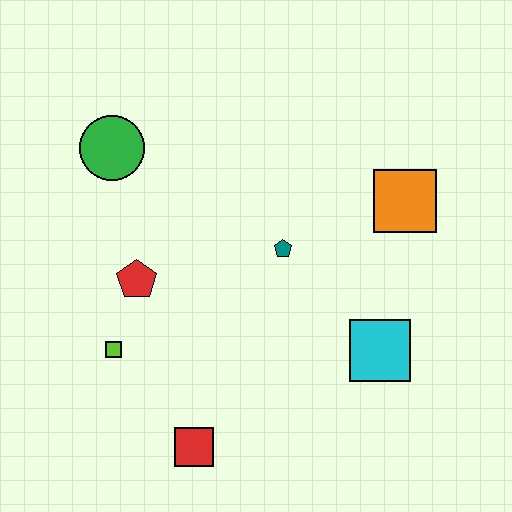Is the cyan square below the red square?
No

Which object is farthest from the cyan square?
The green circle is farthest from the cyan square.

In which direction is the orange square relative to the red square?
The orange square is above the red square.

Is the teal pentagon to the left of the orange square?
Yes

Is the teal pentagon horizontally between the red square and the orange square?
Yes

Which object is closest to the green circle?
The red pentagon is closest to the green circle.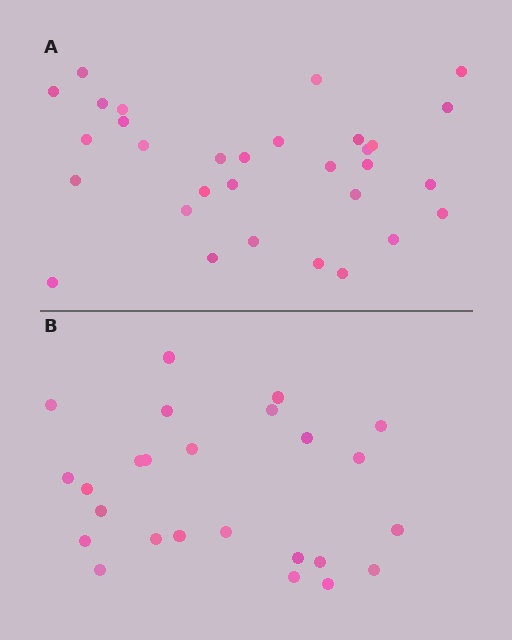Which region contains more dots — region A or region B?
Region A (the top region) has more dots.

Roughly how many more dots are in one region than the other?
Region A has about 6 more dots than region B.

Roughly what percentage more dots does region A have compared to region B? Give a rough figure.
About 25% more.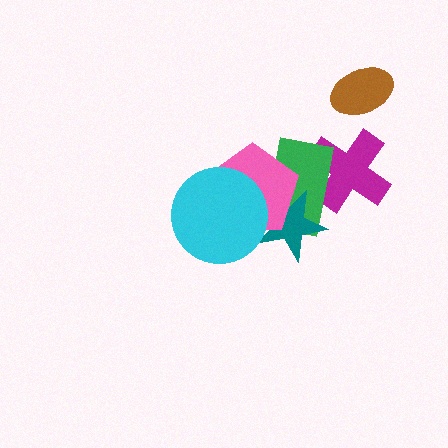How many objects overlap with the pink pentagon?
3 objects overlap with the pink pentagon.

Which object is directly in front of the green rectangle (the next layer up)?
The teal star is directly in front of the green rectangle.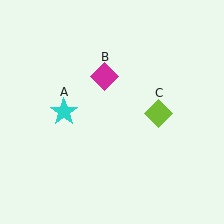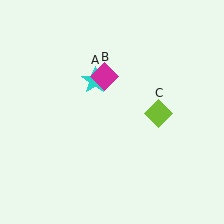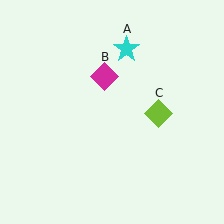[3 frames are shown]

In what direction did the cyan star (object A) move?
The cyan star (object A) moved up and to the right.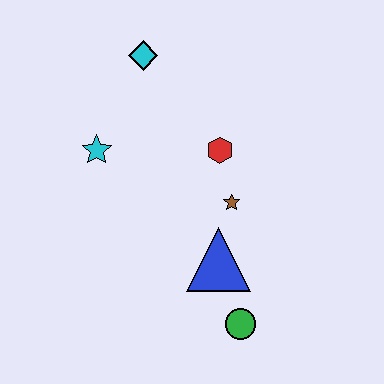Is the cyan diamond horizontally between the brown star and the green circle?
No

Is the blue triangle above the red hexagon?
No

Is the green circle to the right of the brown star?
Yes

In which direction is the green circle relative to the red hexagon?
The green circle is below the red hexagon.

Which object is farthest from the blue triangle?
The cyan diamond is farthest from the blue triangle.